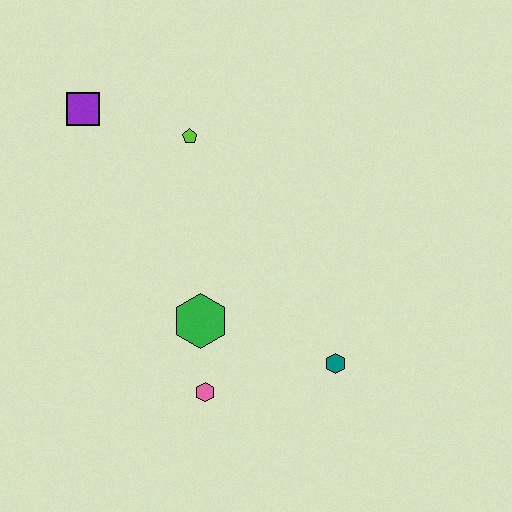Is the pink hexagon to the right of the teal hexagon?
No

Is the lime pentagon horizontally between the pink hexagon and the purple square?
Yes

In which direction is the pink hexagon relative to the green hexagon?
The pink hexagon is below the green hexagon.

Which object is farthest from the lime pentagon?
The teal hexagon is farthest from the lime pentagon.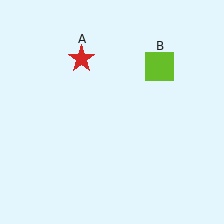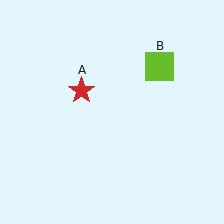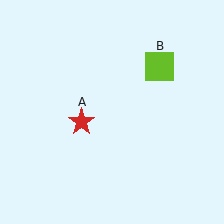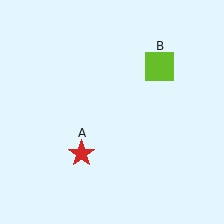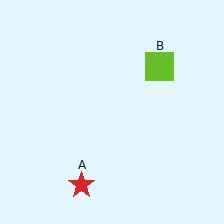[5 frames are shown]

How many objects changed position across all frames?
1 object changed position: red star (object A).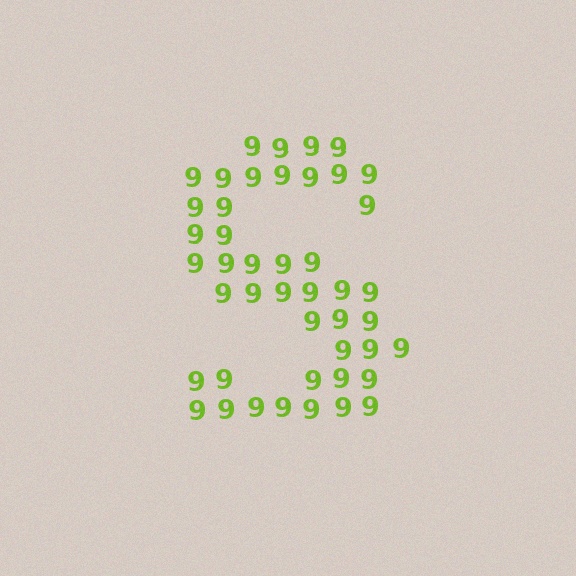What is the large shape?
The large shape is the letter S.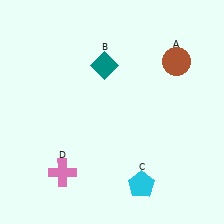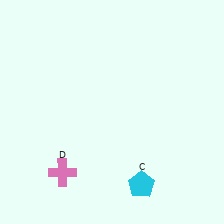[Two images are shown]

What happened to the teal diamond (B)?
The teal diamond (B) was removed in Image 2. It was in the top-left area of Image 1.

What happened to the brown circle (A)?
The brown circle (A) was removed in Image 2. It was in the top-right area of Image 1.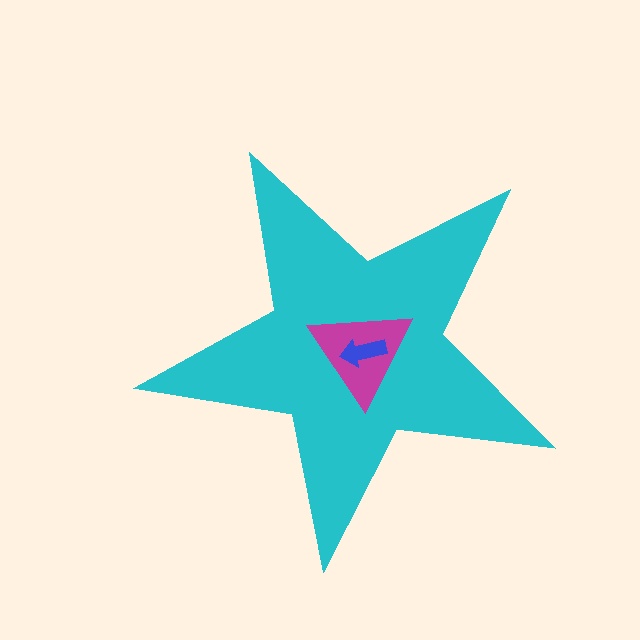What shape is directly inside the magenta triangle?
The blue arrow.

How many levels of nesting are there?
3.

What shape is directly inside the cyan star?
The magenta triangle.